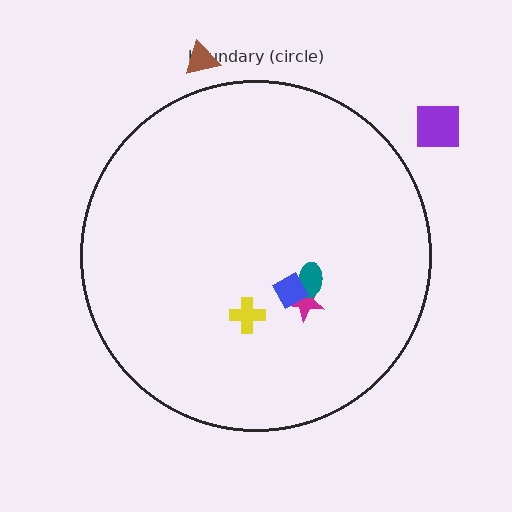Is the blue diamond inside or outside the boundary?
Inside.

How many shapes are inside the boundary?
4 inside, 2 outside.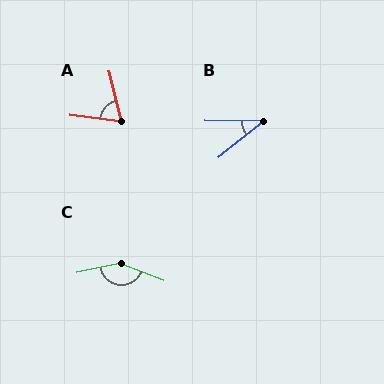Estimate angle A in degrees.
Approximately 69 degrees.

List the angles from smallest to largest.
B (39°), A (69°), C (146°).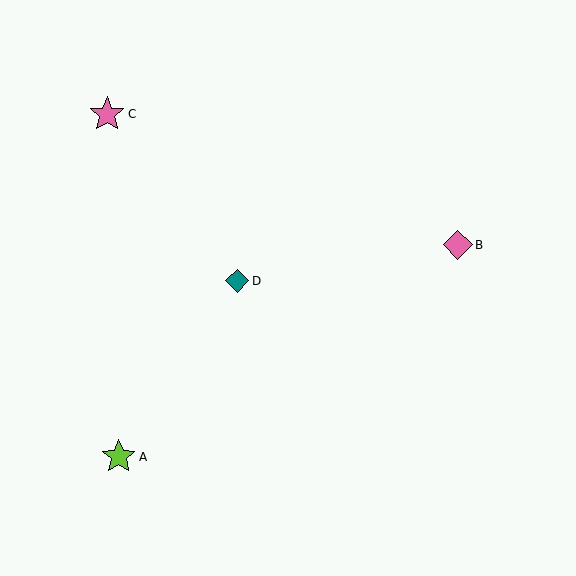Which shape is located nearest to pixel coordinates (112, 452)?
The lime star (labeled A) at (119, 457) is nearest to that location.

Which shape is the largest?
The pink star (labeled C) is the largest.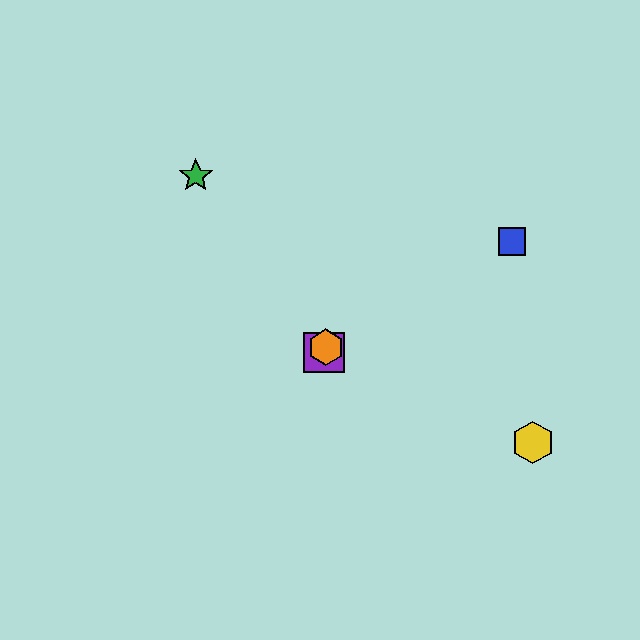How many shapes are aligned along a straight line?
3 shapes (the red diamond, the purple square, the orange hexagon) are aligned along a straight line.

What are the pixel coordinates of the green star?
The green star is at (196, 176).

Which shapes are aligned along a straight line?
The red diamond, the purple square, the orange hexagon are aligned along a straight line.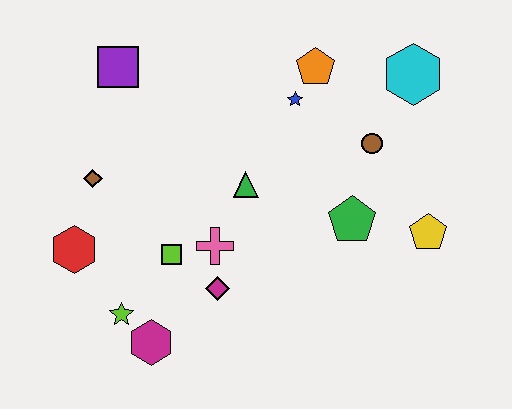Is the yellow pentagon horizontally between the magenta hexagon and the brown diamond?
No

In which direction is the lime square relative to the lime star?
The lime square is above the lime star.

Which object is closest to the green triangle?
The pink cross is closest to the green triangle.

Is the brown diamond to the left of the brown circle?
Yes